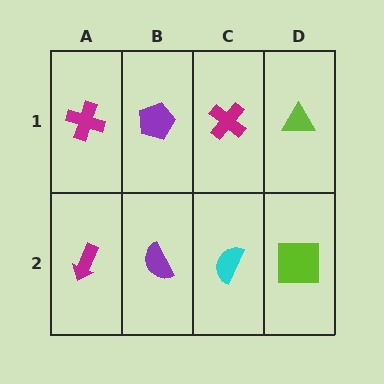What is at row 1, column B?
A purple pentagon.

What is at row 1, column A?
A magenta cross.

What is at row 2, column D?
A lime square.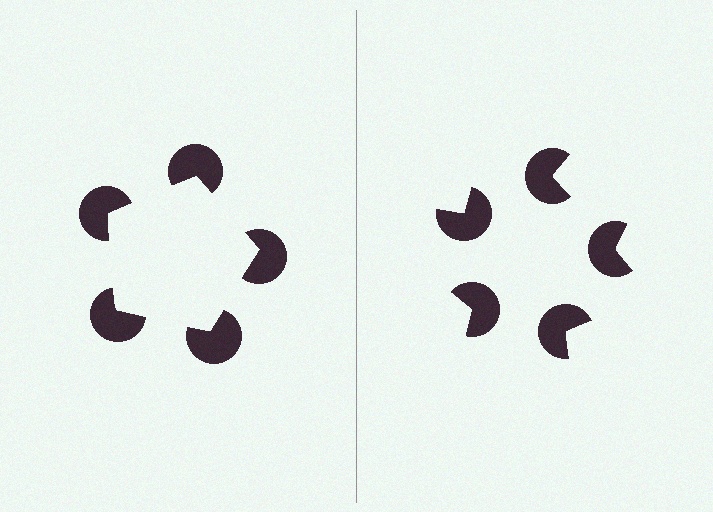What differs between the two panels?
The pac-man discs are positioned identically on both sides; only the wedge orientations differ. On the left they align to a pentagon; on the right they are misaligned.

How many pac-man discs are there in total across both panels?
10 — 5 on each side.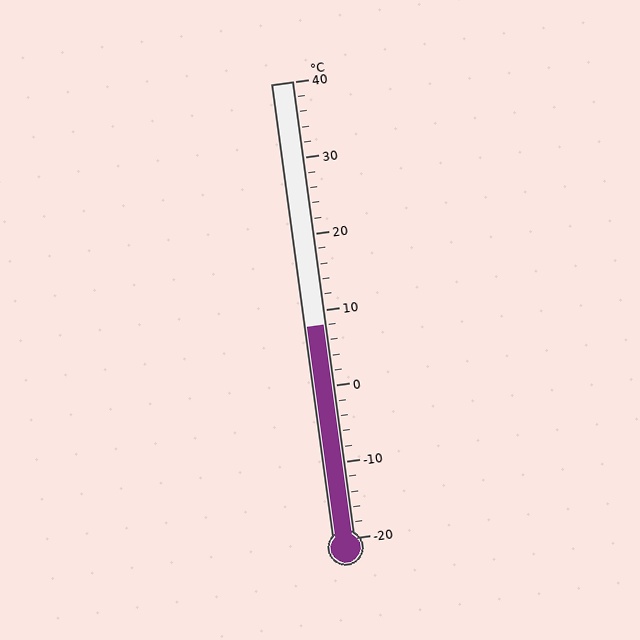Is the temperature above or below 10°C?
The temperature is below 10°C.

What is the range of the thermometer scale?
The thermometer scale ranges from -20°C to 40°C.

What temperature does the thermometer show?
The thermometer shows approximately 8°C.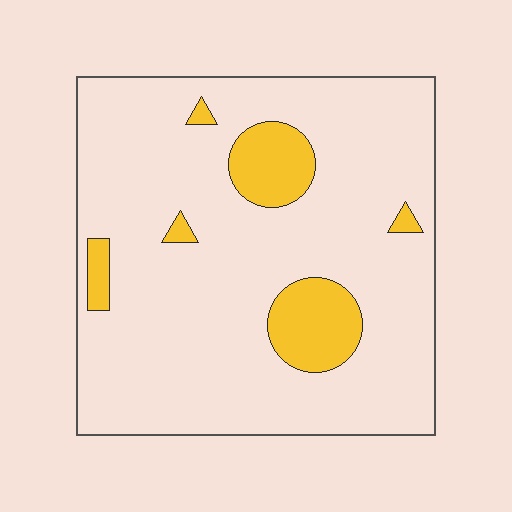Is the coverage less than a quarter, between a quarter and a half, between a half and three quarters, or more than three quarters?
Less than a quarter.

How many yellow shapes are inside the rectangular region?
6.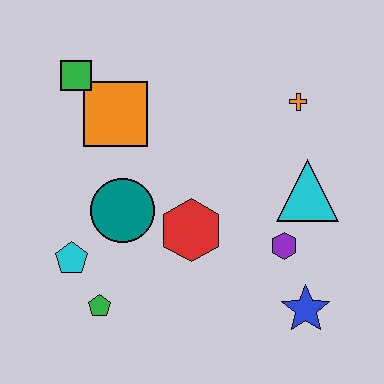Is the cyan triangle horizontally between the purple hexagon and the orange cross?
No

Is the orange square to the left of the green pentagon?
No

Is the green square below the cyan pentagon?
No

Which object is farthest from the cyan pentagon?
The orange cross is farthest from the cyan pentagon.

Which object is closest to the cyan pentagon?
The green pentagon is closest to the cyan pentagon.